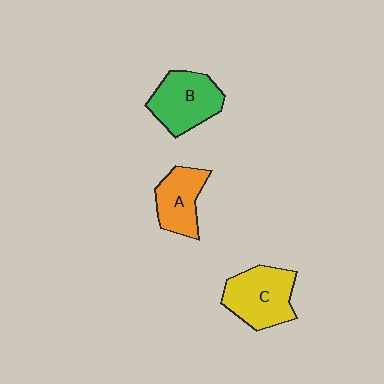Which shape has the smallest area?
Shape A (orange).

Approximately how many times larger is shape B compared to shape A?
Approximately 1.3 times.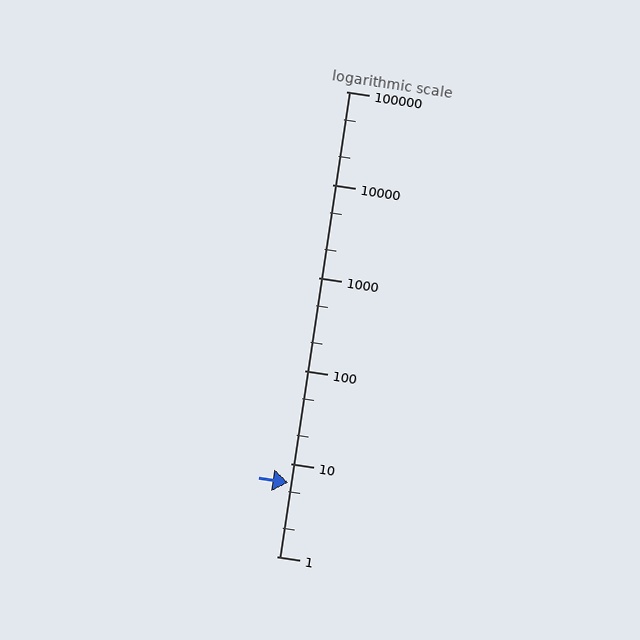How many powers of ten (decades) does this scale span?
The scale spans 5 decades, from 1 to 100000.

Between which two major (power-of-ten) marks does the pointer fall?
The pointer is between 1 and 10.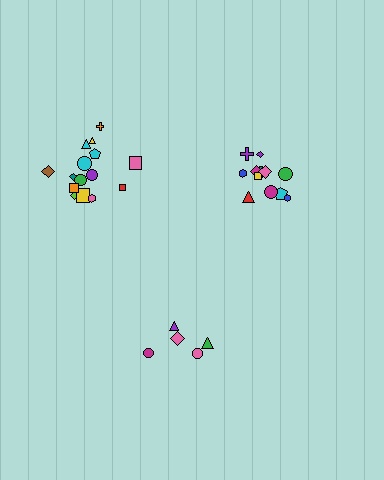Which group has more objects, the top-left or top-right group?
The top-left group.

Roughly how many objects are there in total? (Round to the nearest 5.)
Roughly 30 objects in total.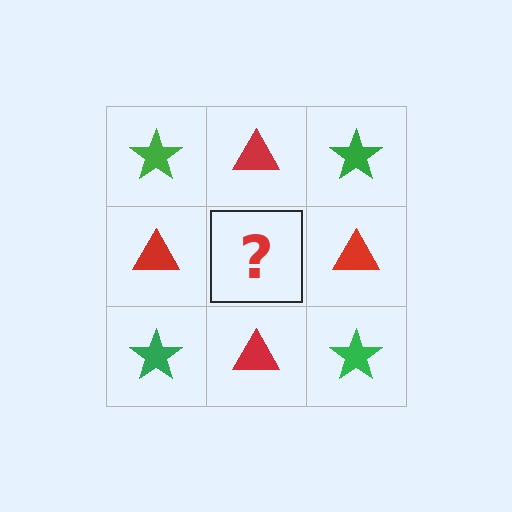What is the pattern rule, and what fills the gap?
The rule is that it alternates green star and red triangle in a checkerboard pattern. The gap should be filled with a green star.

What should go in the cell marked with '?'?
The missing cell should contain a green star.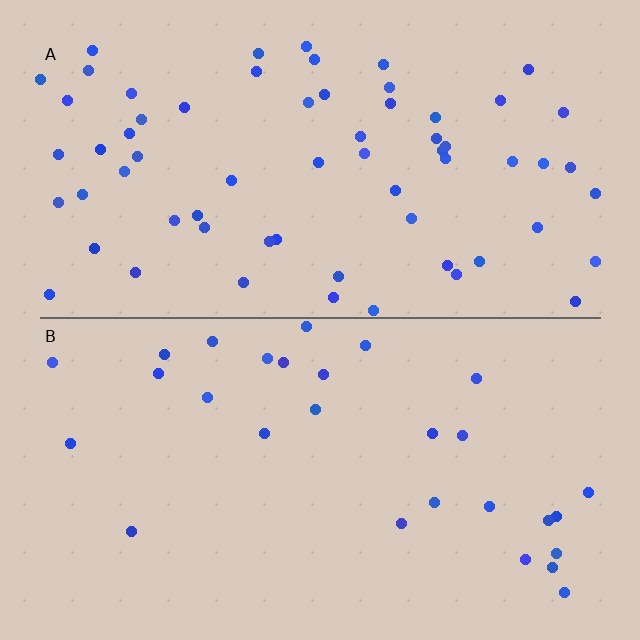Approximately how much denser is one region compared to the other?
Approximately 2.2× — region A over region B.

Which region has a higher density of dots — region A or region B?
A (the top).